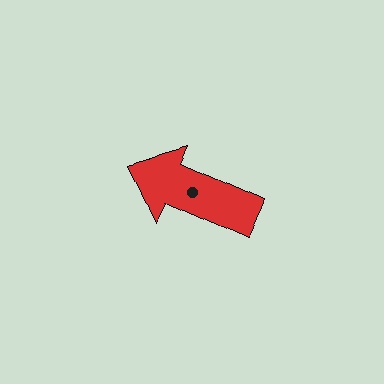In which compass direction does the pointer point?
Northwest.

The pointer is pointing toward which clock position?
Roughly 10 o'clock.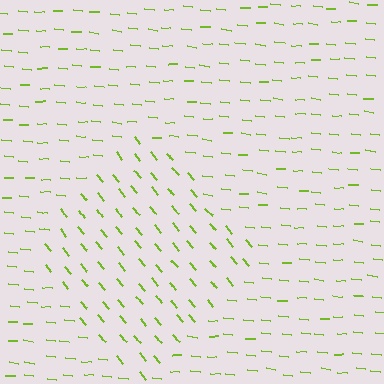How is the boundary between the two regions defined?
The boundary is defined purely by a change in line orientation (approximately 45 degrees difference). All lines are the same color and thickness.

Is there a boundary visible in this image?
Yes, there is a texture boundary formed by a change in line orientation.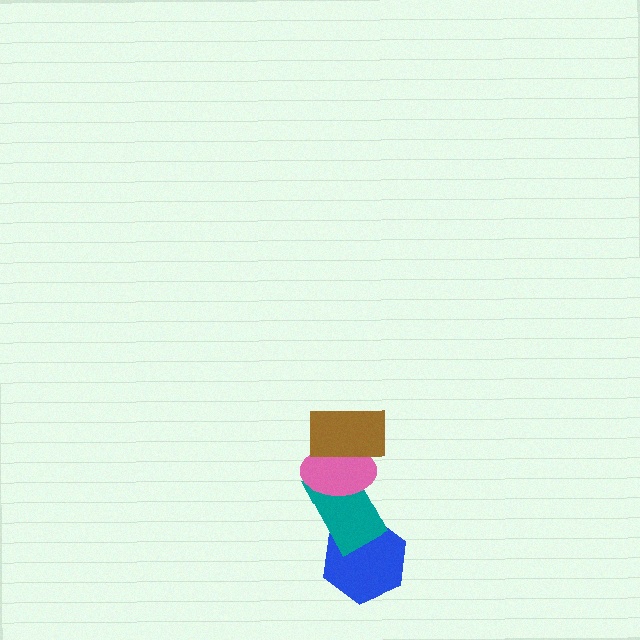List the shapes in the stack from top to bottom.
From top to bottom: the brown rectangle, the pink ellipse, the teal rectangle, the blue hexagon.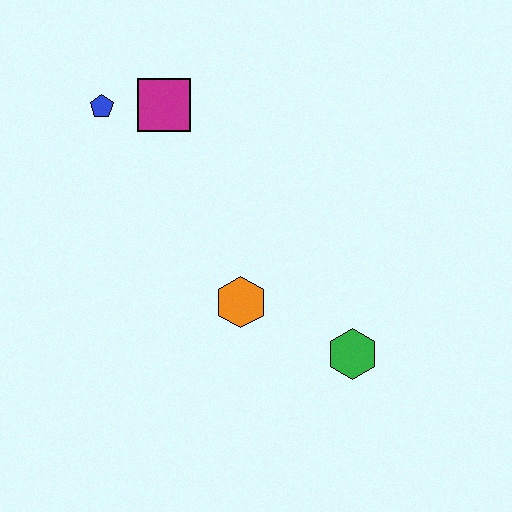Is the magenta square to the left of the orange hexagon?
Yes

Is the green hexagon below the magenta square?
Yes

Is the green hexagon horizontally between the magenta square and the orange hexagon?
No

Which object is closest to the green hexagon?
The orange hexagon is closest to the green hexagon.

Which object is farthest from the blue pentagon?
The green hexagon is farthest from the blue pentagon.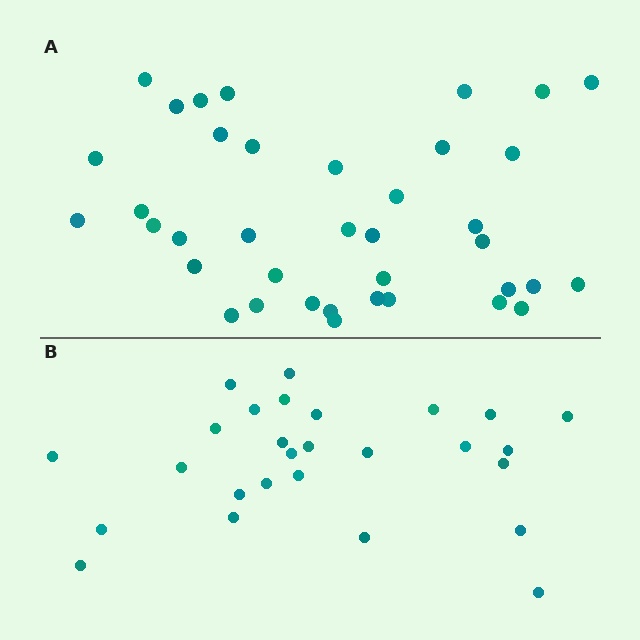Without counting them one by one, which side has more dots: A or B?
Region A (the top region) has more dots.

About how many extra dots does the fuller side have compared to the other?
Region A has roughly 12 or so more dots than region B.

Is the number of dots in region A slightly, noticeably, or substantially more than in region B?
Region A has noticeably more, but not dramatically so. The ratio is roughly 1.4 to 1.